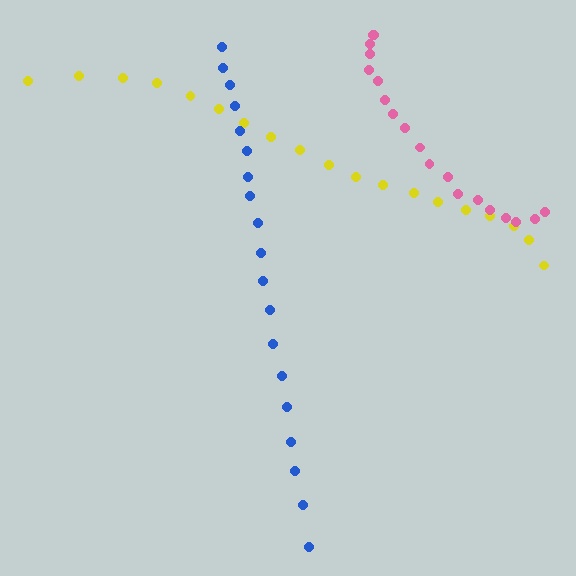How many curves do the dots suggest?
There are 3 distinct paths.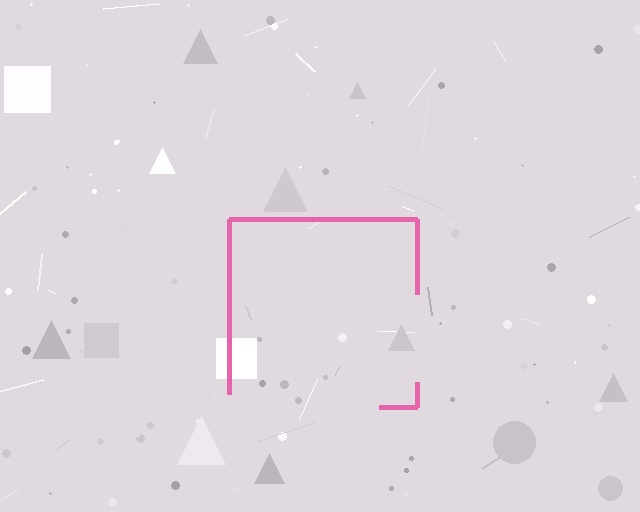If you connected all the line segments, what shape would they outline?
They would outline a square.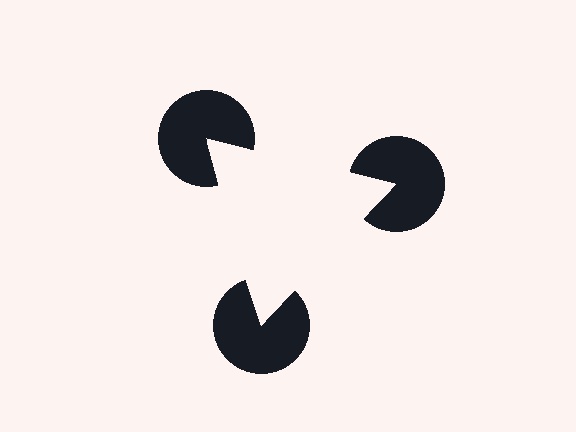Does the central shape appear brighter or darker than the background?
It typically appears slightly brighter than the background, even though no actual brightness change is drawn.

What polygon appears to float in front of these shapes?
An illusory triangle — its edges are inferred from the aligned wedge cuts in the pac-man discs, not physically drawn.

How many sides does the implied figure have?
3 sides.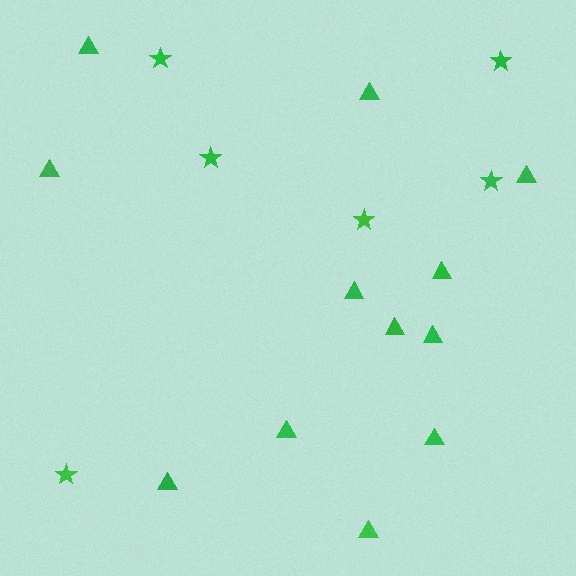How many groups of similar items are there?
There are 2 groups: one group of triangles (12) and one group of stars (6).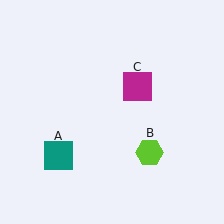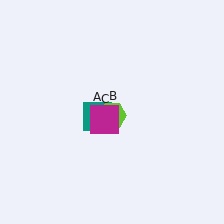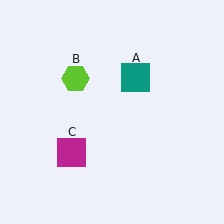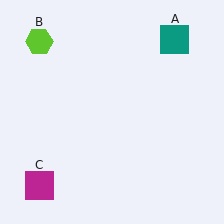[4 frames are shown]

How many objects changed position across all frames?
3 objects changed position: teal square (object A), lime hexagon (object B), magenta square (object C).